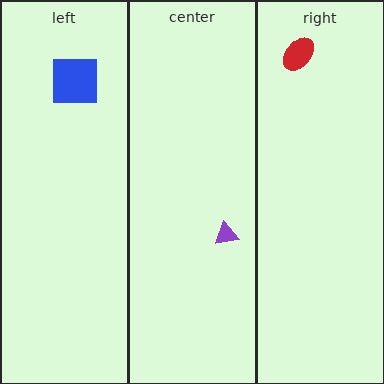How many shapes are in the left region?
1.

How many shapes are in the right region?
1.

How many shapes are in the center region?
1.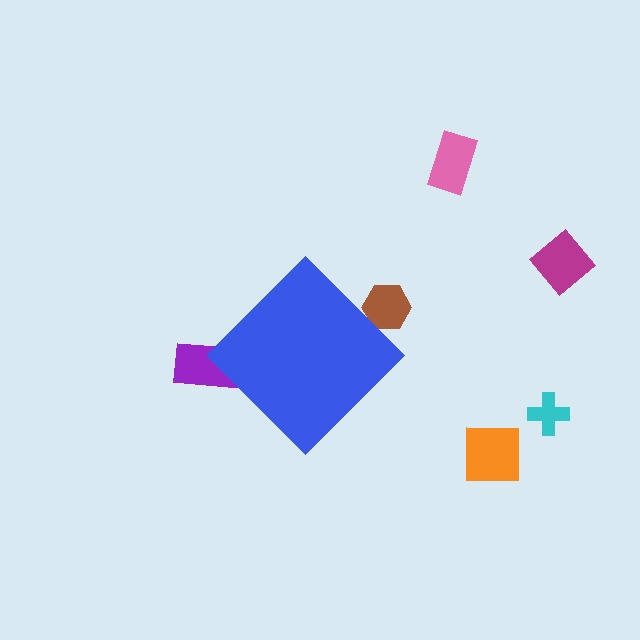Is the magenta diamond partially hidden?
No, the magenta diamond is fully visible.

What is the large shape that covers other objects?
A blue diamond.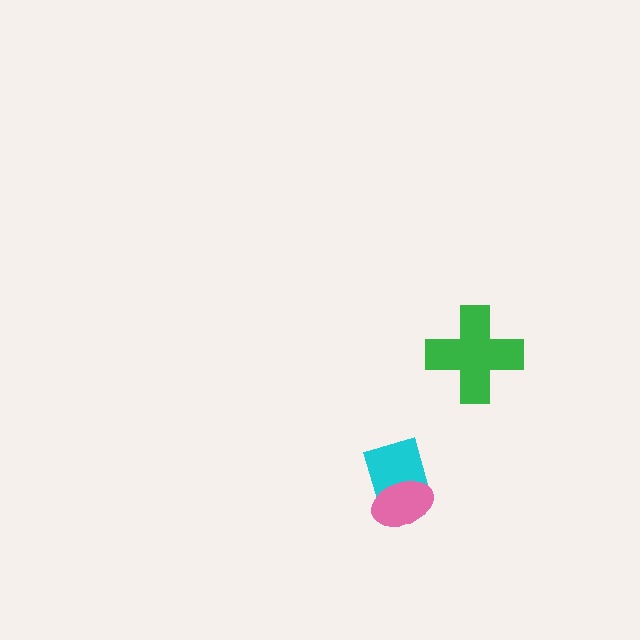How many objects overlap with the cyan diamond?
1 object overlaps with the cyan diamond.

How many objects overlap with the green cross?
0 objects overlap with the green cross.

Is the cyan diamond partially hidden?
Yes, it is partially covered by another shape.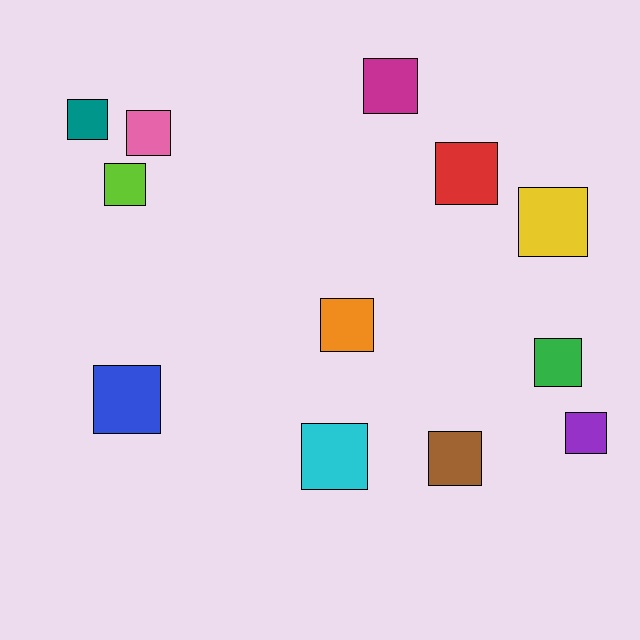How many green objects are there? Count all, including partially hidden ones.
There is 1 green object.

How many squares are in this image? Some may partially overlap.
There are 12 squares.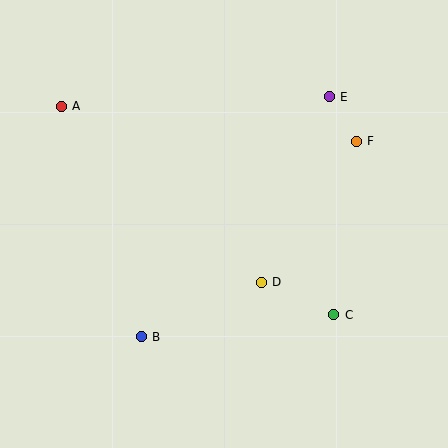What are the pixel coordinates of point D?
Point D is at (261, 282).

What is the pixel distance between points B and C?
The distance between B and C is 194 pixels.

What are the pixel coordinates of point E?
Point E is at (329, 97).